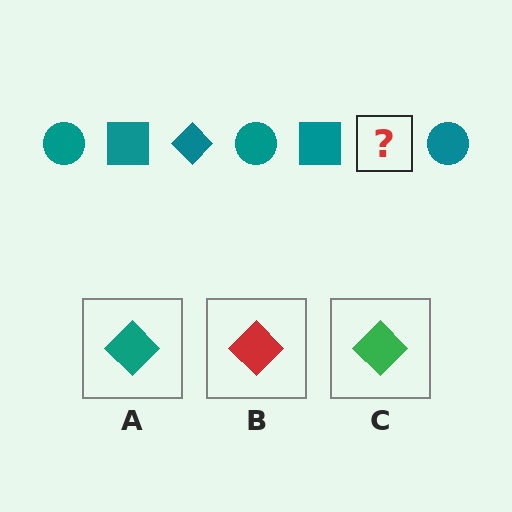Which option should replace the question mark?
Option A.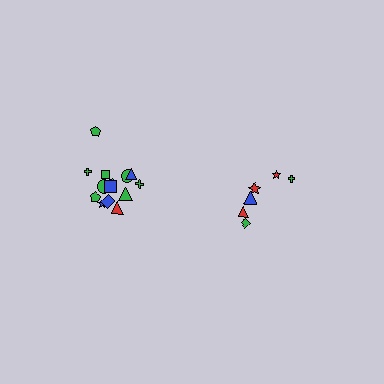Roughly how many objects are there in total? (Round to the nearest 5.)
Roughly 20 objects in total.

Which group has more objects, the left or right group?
The left group.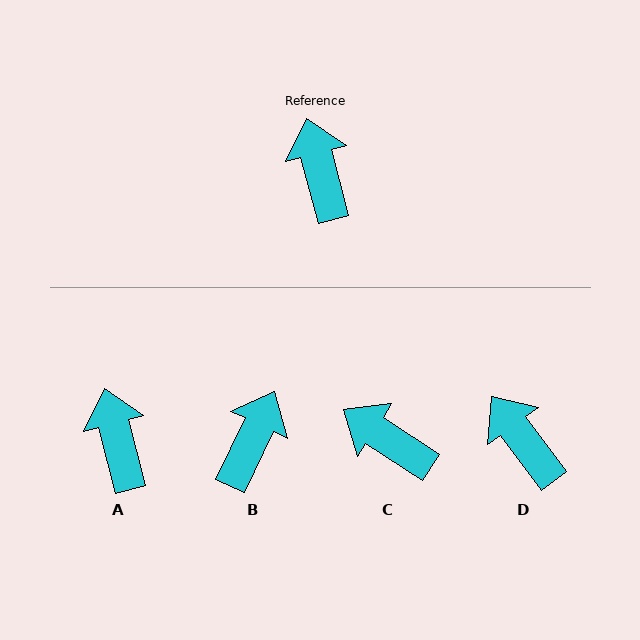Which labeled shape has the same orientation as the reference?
A.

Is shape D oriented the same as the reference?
No, it is off by about 22 degrees.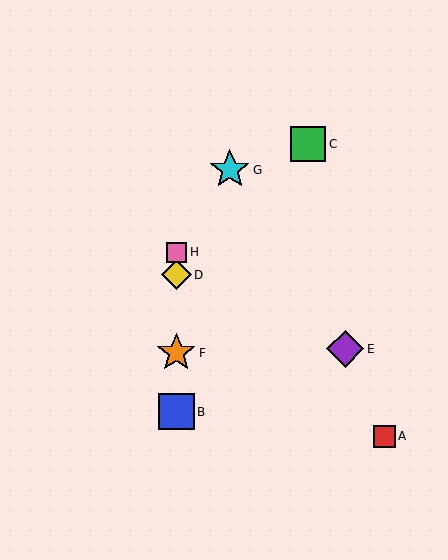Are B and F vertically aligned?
Yes, both are at x≈176.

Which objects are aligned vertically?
Objects B, D, F, H are aligned vertically.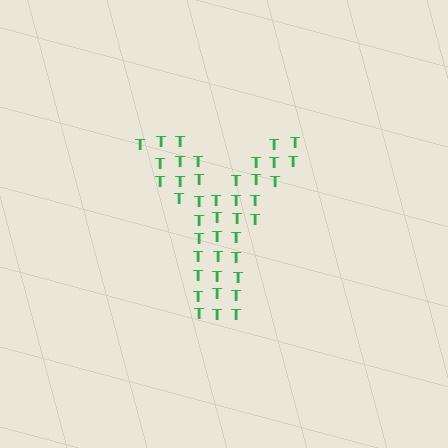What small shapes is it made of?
It is made of small letter T's.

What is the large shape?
The large shape is the letter Y.